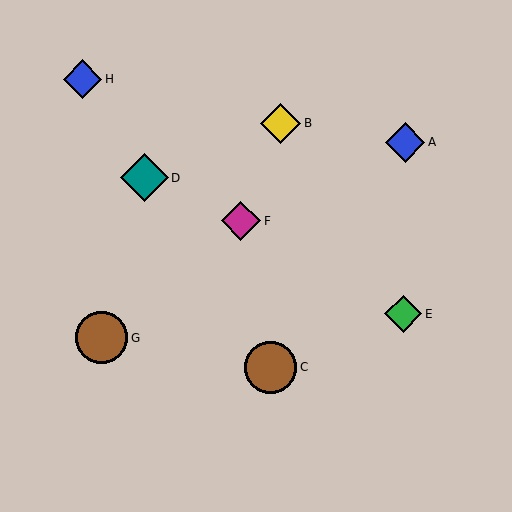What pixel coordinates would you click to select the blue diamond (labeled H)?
Click at (83, 79) to select the blue diamond H.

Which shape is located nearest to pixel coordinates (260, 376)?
The brown circle (labeled C) at (271, 367) is nearest to that location.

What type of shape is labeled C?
Shape C is a brown circle.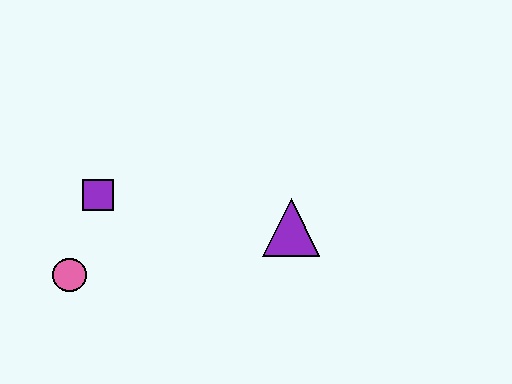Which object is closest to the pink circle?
The purple square is closest to the pink circle.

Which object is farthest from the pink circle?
The purple triangle is farthest from the pink circle.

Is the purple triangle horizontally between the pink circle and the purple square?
No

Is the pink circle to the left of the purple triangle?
Yes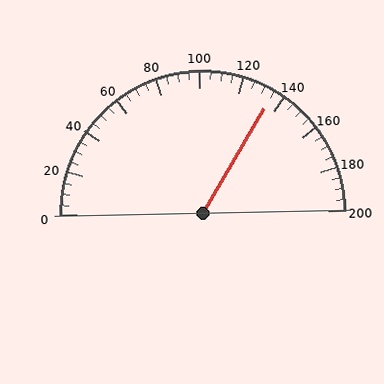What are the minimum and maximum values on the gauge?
The gauge ranges from 0 to 200.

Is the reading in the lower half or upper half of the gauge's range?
The reading is in the upper half of the range (0 to 200).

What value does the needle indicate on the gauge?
The needle indicates approximately 135.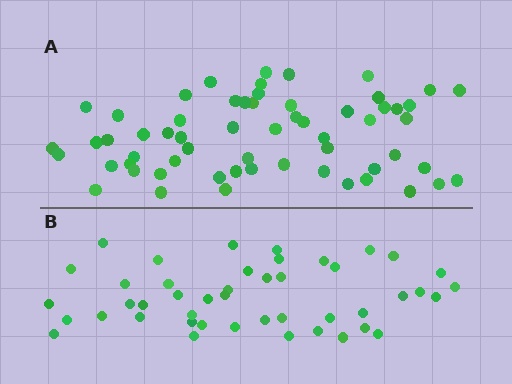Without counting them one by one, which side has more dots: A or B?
Region A (the top region) has more dots.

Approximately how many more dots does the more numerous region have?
Region A has approximately 15 more dots than region B.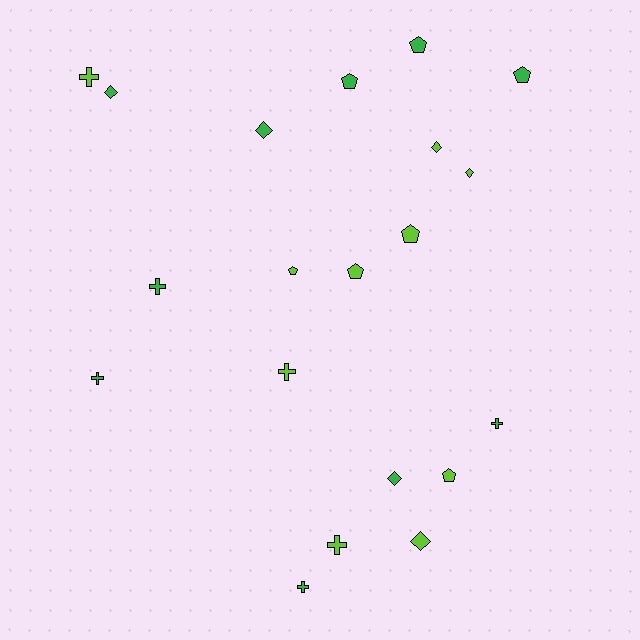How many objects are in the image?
There are 20 objects.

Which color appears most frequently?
Lime, with 10 objects.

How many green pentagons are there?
There are 3 green pentagons.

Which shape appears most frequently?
Cross, with 7 objects.